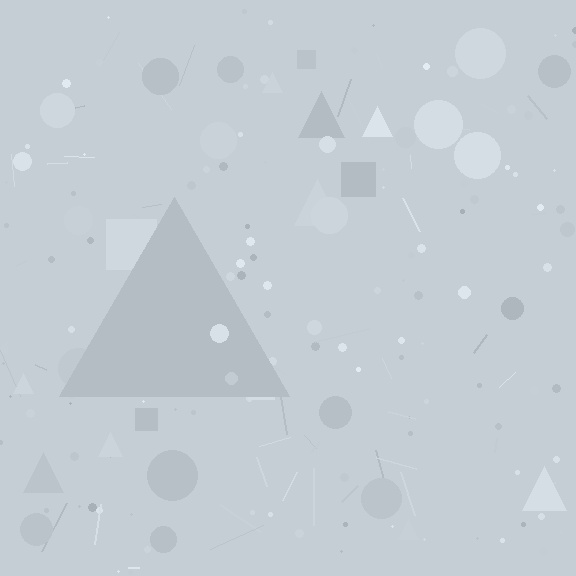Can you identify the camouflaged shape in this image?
The camouflaged shape is a triangle.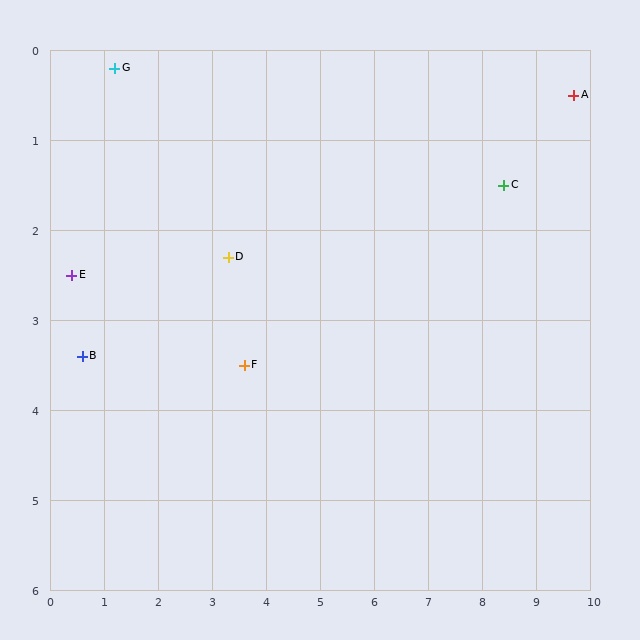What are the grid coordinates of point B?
Point B is at approximately (0.6, 3.4).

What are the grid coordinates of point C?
Point C is at approximately (8.4, 1.5).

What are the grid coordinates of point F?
Point F is at approximately (3.6, 3.5).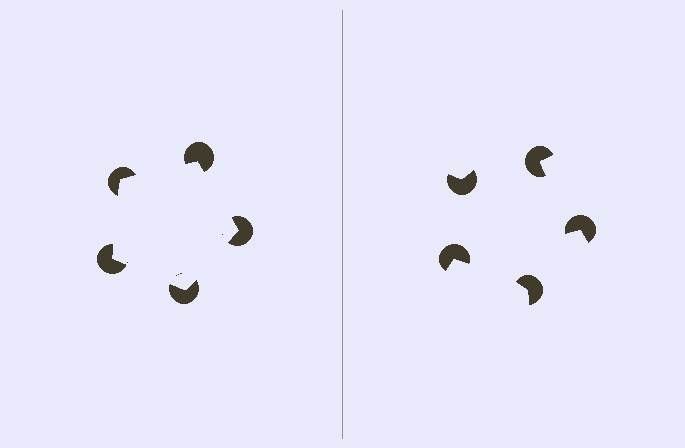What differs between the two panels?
The pac-man discs are positioned identically on both sides; only the wedge orientations differ. On the left they align to a pentagon; on the right they are misaligned.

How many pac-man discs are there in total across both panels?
10 — 5 on each side.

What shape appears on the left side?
An illusory pentagon.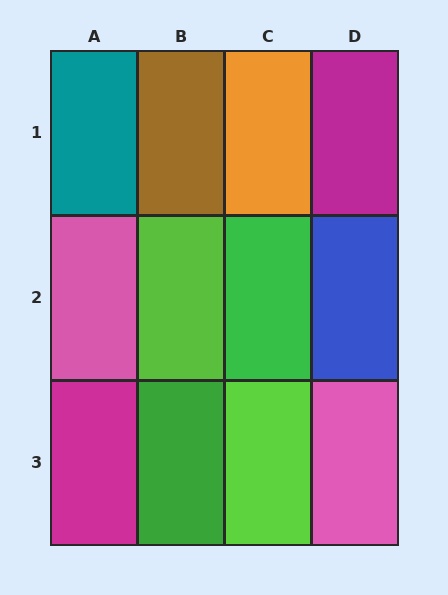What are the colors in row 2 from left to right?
Pink, lime, green, blue.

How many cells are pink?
2 cells are pink.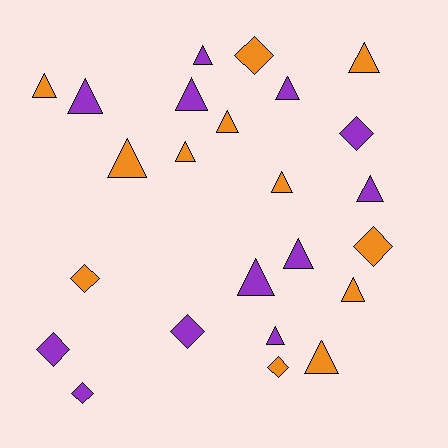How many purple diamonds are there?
There are 4 purple diamonds.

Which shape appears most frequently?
Triangle, with 16 objects.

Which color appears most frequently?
Orange, with 12 objects.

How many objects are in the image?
There are 24 objects.